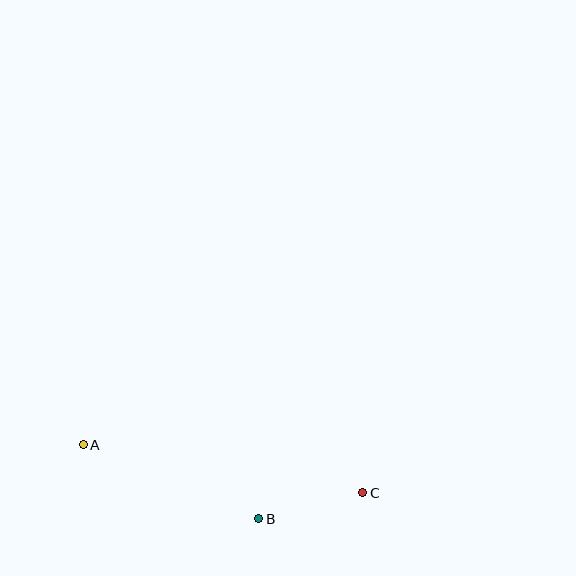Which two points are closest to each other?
Points B and C are closest to each other.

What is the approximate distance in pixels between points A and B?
The distance between A and B is approximately 191 pixels.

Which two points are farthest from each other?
Points A and C are farthest from each other.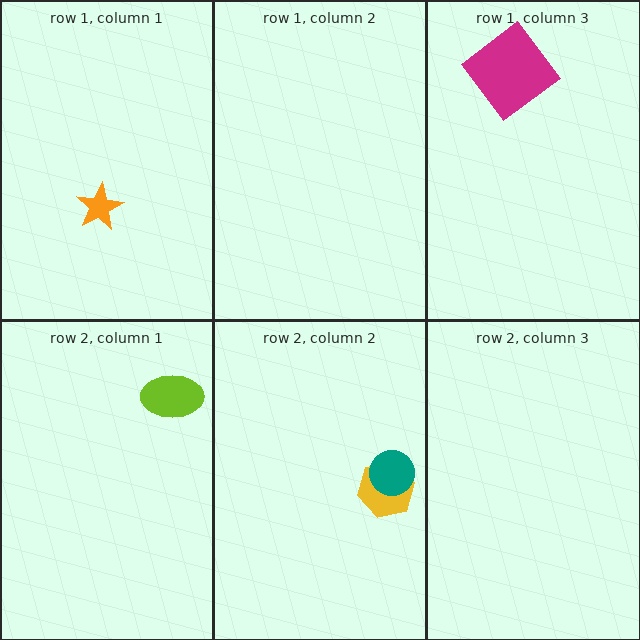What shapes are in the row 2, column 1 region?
The lime ellipse.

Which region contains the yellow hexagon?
The row 2, column 2 region.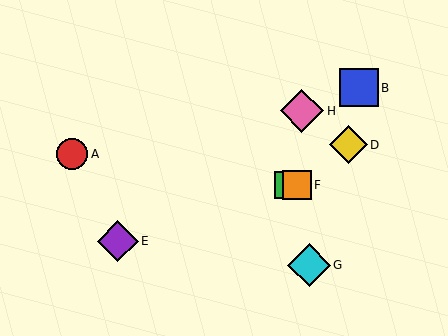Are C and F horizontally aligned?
Yes, both are at y≈185.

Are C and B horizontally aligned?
No, C is at y≈185 and B is at y≈88.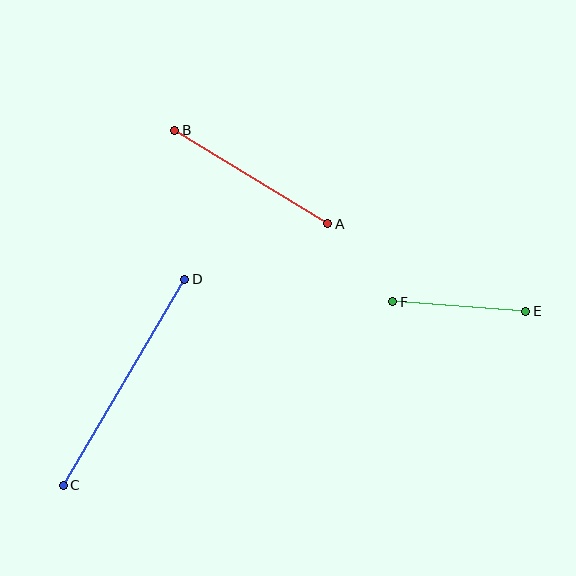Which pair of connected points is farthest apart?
Points C and D are farthest apart.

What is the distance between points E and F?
The distance is approximately 133 pixels.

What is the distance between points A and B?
The distance is approximately 179 pixels.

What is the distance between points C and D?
The distance is approximately 239 pixels.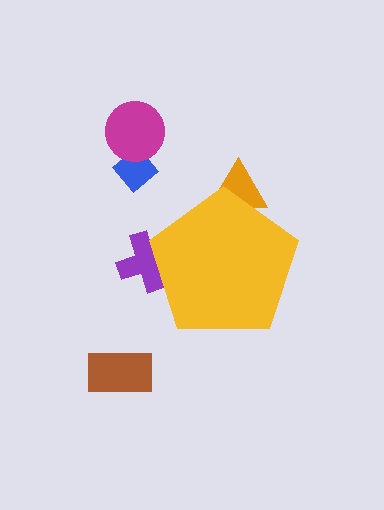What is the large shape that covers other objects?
A yellow pentagon.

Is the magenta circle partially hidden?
No, the magenta circle is fully visible.